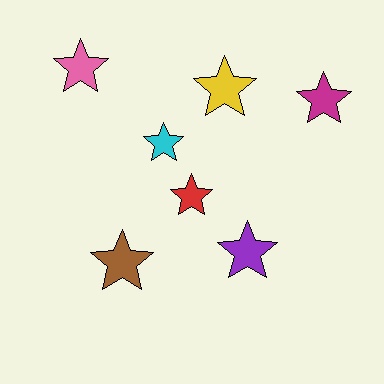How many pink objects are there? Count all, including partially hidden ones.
There is 1 pink object.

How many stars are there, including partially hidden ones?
There are 7 stars.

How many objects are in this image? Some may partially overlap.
There are 7 objects.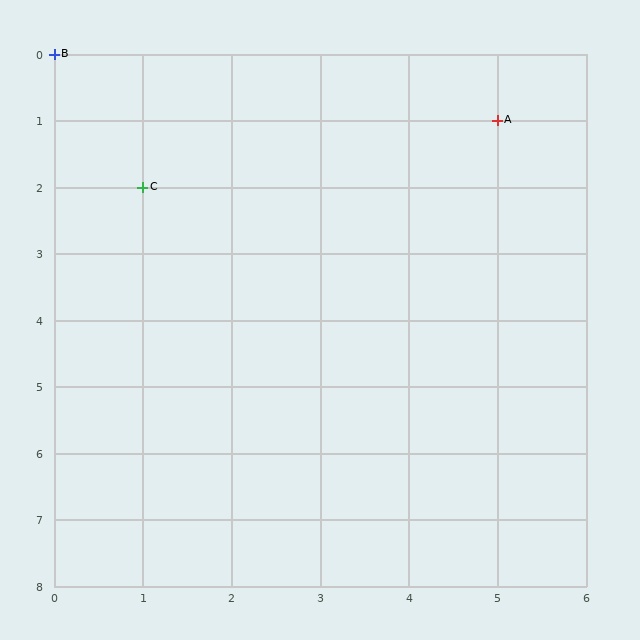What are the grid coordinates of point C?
Point C is at grid coordinates (1, 2).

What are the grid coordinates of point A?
Point A is at grid coordinates (5, 1).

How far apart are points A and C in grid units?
Points A and C are 4 columns and 1 row apart (about 4.1 grid units diagonally).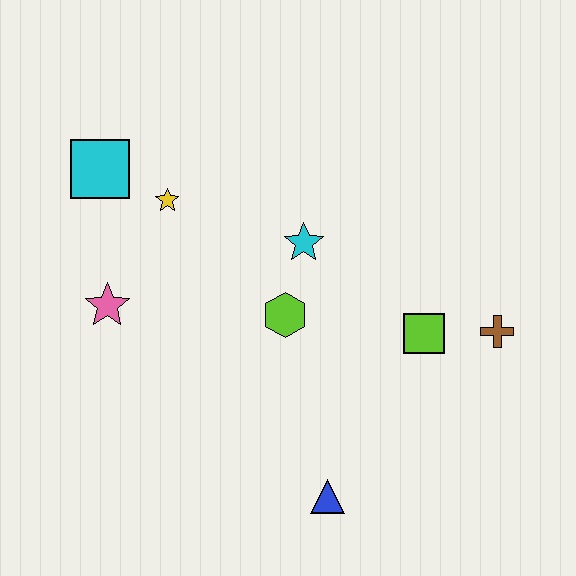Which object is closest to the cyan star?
The lime hexagon is closest to the cyan star.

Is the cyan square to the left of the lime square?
Yes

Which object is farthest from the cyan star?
The blue triangle is farthest from the cyan star.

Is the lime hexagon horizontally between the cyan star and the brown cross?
No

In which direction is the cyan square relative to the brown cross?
The cyan square is to the left of the brown cross.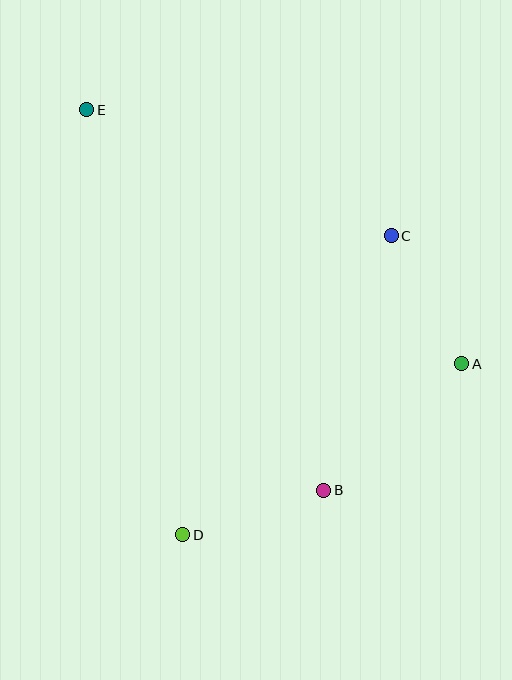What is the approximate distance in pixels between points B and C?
The distance between B and C is approximately 263 pixels.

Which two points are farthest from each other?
Points A and E are farthest from each other.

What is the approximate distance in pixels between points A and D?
The distance between A and D is approximately 327 pixels.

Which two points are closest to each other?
Points A and C are closest to each other.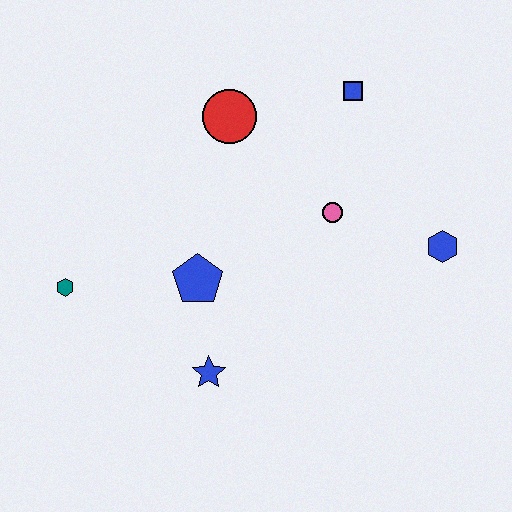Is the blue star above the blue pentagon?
No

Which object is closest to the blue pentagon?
The blue star is closest to the blue pentagon.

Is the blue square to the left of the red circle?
No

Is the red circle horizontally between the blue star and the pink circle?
Yes